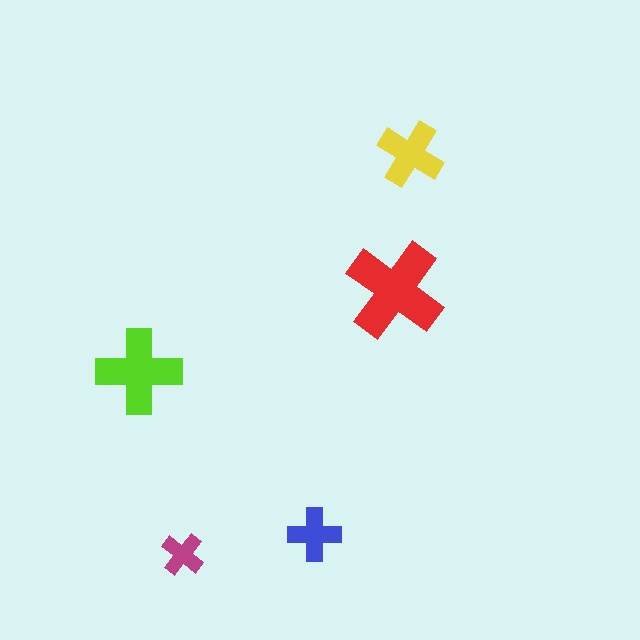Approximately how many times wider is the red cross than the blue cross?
About 2 times wider.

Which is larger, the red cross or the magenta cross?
The red one.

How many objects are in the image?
There are 5 objects in the image.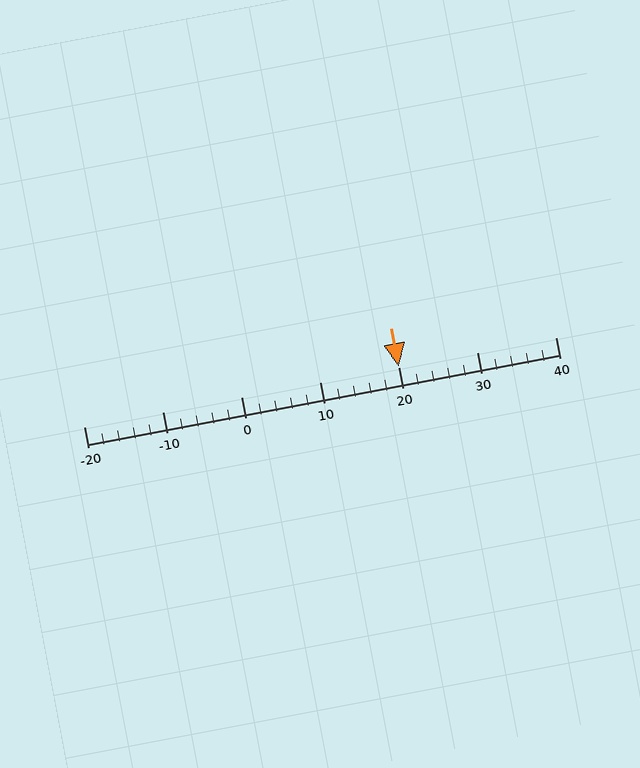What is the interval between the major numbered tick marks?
The major tick marks are spaced 10 units apart.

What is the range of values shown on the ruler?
The ruler shows values from -20 to 40.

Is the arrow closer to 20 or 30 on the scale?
The arrow is closer to 20.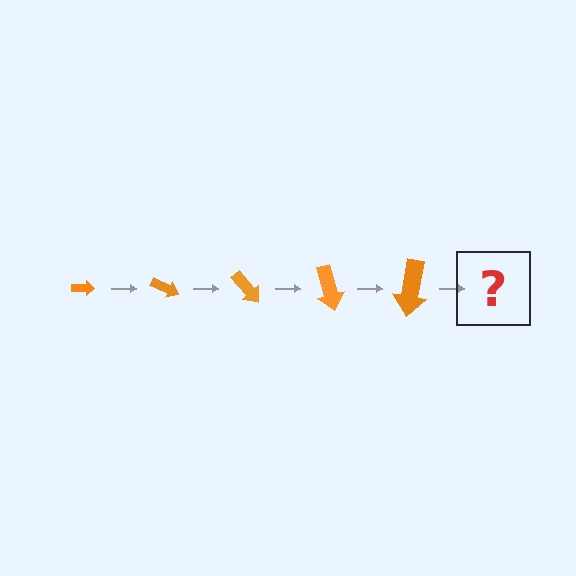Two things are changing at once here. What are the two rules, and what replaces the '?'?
The two rules are that the arrow grows larger each step and it rotates 25 degrees each step. The '?' should be an arrow, larger than the previous one and rotated 125 degrees from the start.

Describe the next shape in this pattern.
It should be an arrow, larger than the previous one and rotated 125 degrees from the start.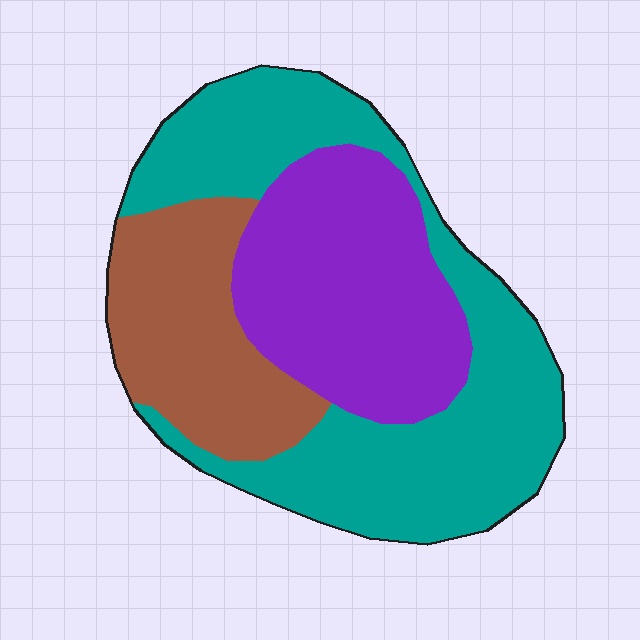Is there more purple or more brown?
Purple.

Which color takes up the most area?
Teal, at roughly 45%.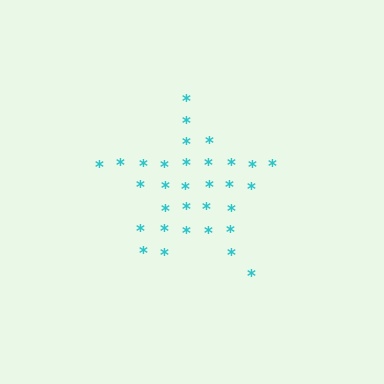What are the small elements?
The small elements are asterisks.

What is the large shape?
The large shape is a star.